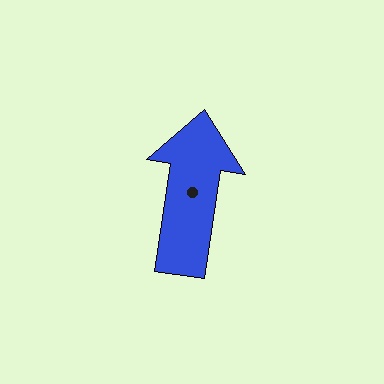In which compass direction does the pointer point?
North.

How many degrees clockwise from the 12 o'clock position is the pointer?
Approximately 9 degrees.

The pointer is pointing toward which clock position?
Roughly 12 o'clock.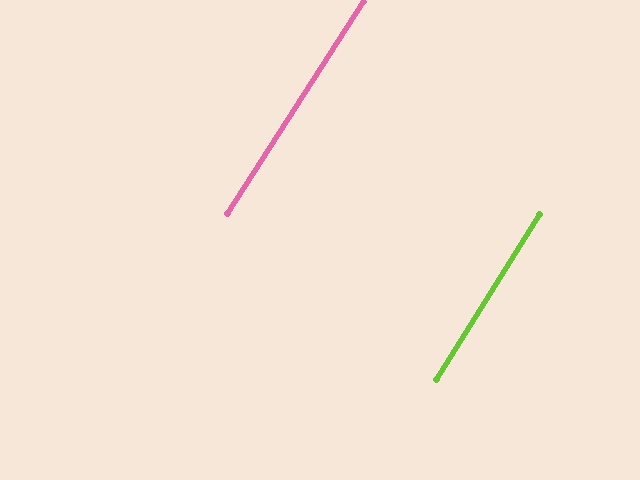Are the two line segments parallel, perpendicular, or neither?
Parallel — their directions differ by only 0.5°.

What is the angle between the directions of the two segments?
Approximately 1 degree.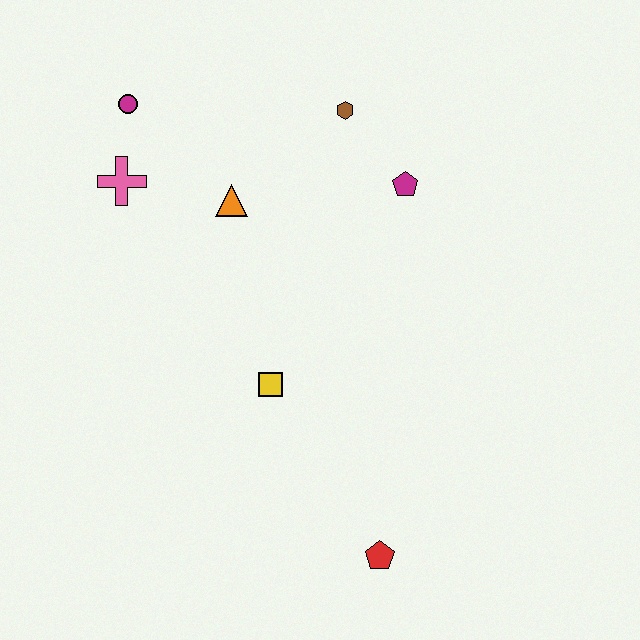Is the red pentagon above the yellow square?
No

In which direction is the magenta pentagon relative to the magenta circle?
The magenta pentagon is to the right of the magenta circle.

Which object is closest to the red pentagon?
The yellow square is closest to the red pentagon.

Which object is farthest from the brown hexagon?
The red pentagon is farthest from the brown hexagon.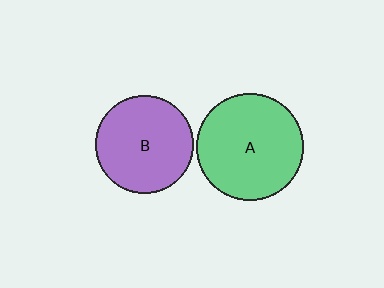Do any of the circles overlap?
No, none of the circles overlap.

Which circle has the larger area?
Circle A (green).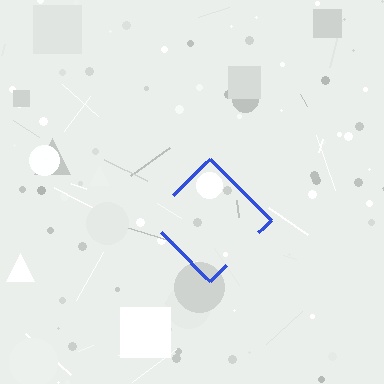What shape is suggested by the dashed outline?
The dashed outline suggests a diamond.